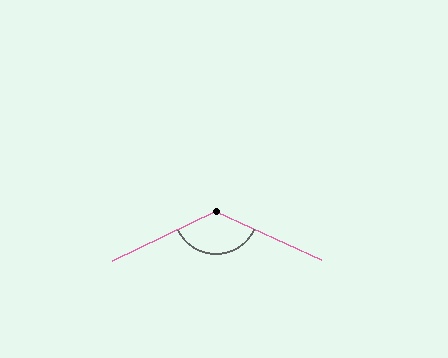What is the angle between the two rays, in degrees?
Approximately 130 degrees.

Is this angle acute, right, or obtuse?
It is obtuse.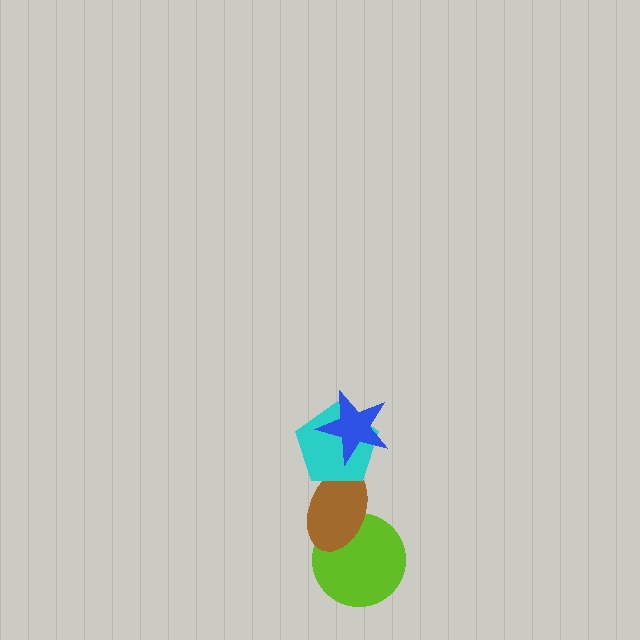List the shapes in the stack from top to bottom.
From top to bottom: the blue star, the cyan pentagon, the brown ellipse, the lime circle.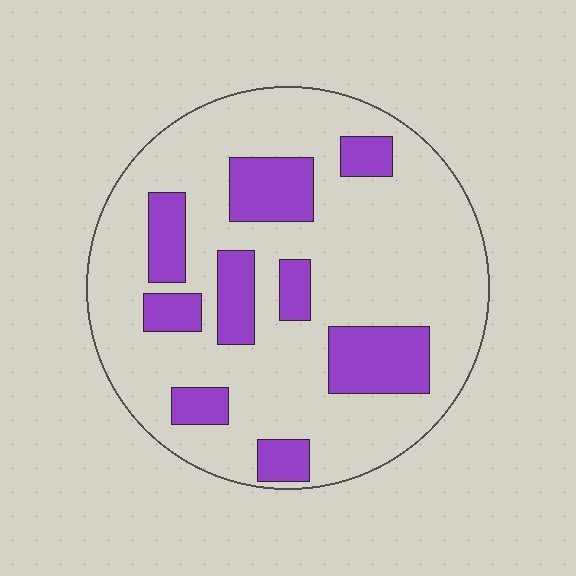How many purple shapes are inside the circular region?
9.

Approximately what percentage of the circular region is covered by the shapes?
Approximately 25%.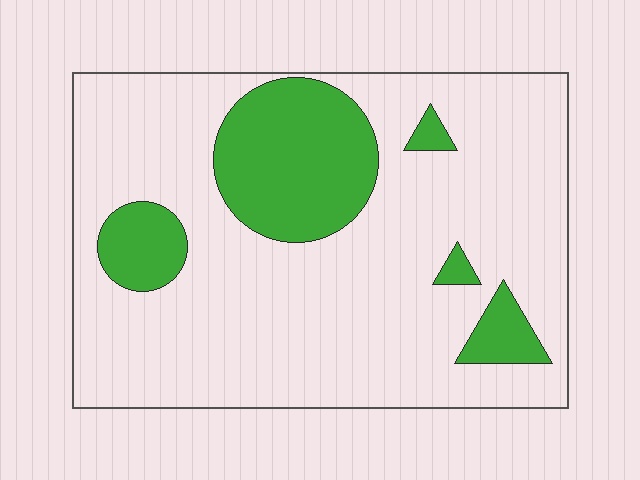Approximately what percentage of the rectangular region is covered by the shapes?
Approximately 20%.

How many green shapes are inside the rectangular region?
5.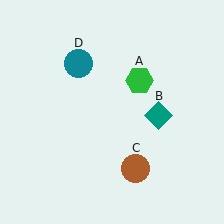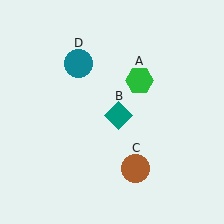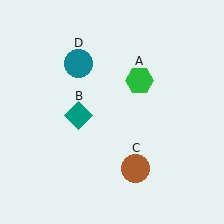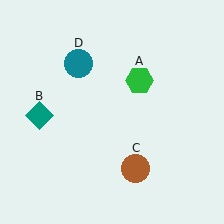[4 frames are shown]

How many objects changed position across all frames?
1 object changed position: teal diamond (object B).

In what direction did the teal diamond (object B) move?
The teal diamond (object B) moved left.